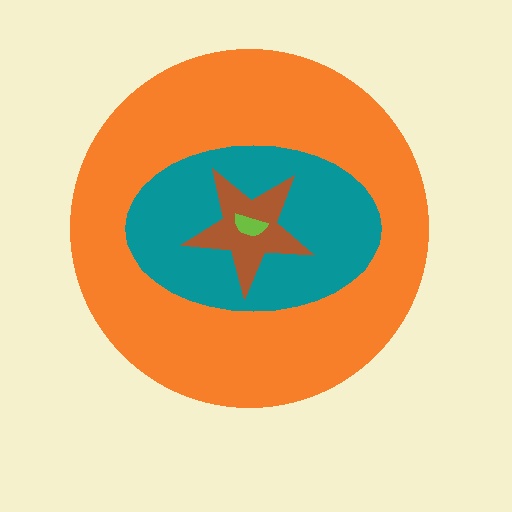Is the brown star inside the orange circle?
Yes.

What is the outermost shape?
The orange circle.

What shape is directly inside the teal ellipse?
The brown star.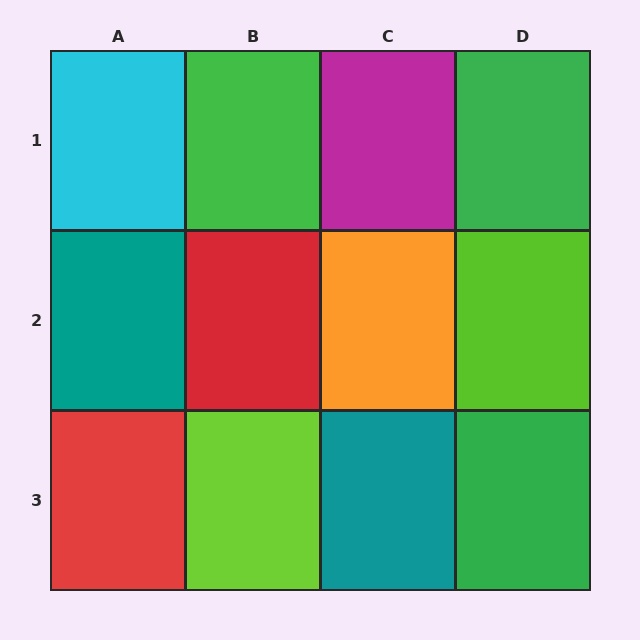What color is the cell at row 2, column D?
Lime.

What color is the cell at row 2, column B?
Red.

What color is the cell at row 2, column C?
Orange.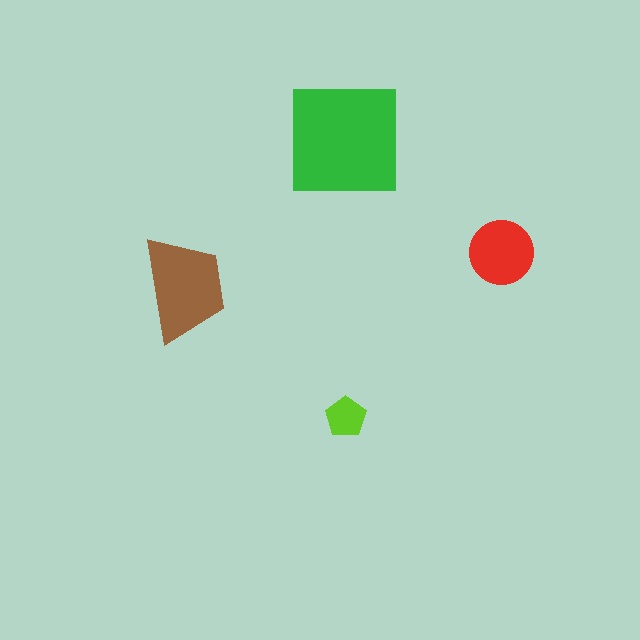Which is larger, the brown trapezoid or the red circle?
The brown trapezoid.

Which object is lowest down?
The lime pentagon is bottommost.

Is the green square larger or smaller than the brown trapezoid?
Larger.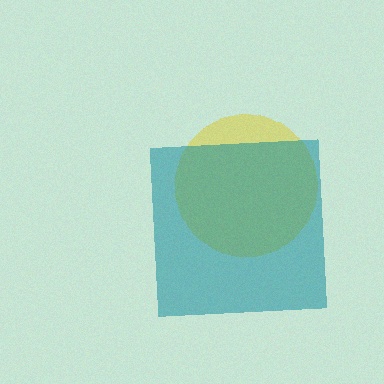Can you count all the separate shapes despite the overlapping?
Yes, there are 2 separate shapes.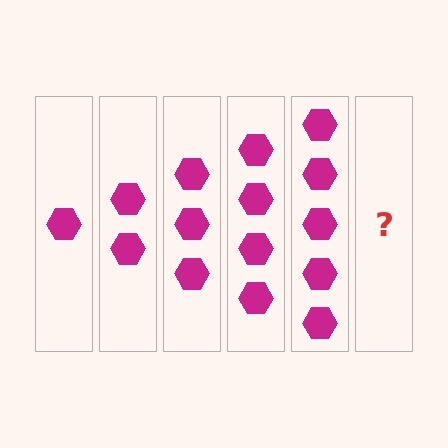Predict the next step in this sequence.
The next step is 6 hexagons.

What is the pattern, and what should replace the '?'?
The pattern is that each step adds one more hexagon. The '?' should be 6 hexagons.